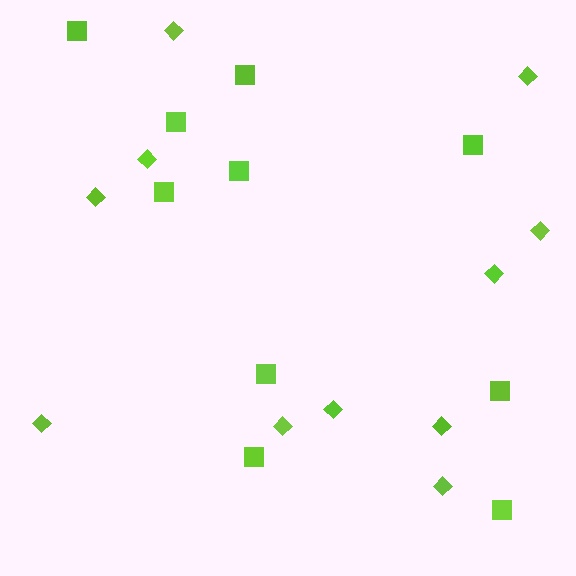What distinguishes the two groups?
There are 2 groups: one group of squares (10) and one group of diamonds (11).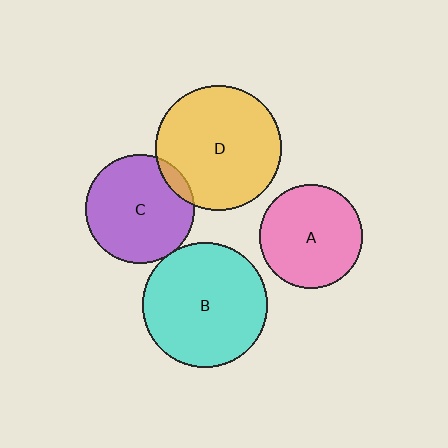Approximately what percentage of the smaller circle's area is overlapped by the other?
Approximately 5%.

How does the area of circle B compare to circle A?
Approximately 1.5 times.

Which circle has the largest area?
Circle D (yellow).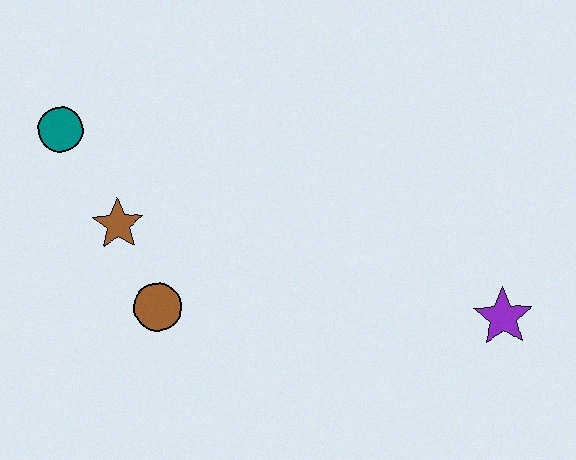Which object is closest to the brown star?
The brown circle is closest to the brown star.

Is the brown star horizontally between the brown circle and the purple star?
No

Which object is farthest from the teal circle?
The purple star is farthest from the teal circle.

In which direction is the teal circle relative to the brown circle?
The teal circle is above the brown circle.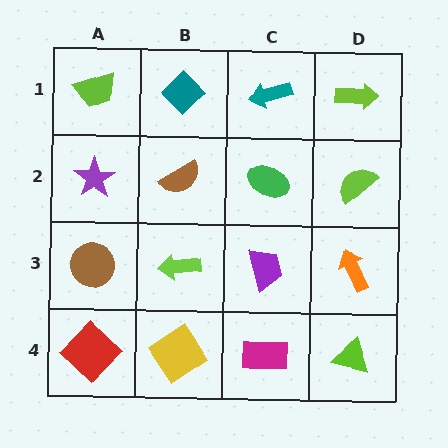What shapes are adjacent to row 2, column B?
A teal diamond (row 1, column B), a lime arrow (row 3, column B), a purple star (row 2, column A), a green ellipse (row 2, column C).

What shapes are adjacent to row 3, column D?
A lime semicircle (row 2, column D), a lime triangle (row 4, column D), a purple trapezoid (row 3, column C).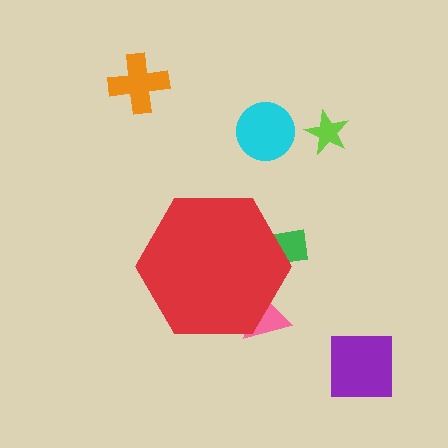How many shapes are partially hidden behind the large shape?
2 shapes are partially hidden.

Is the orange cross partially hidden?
No, the orange cross is fully visible.